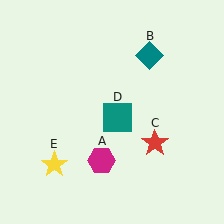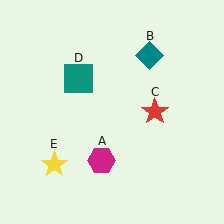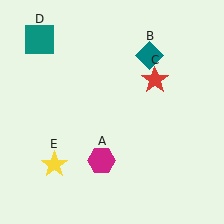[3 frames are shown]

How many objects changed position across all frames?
2 objects changed position: red star (object C), teal square (object D).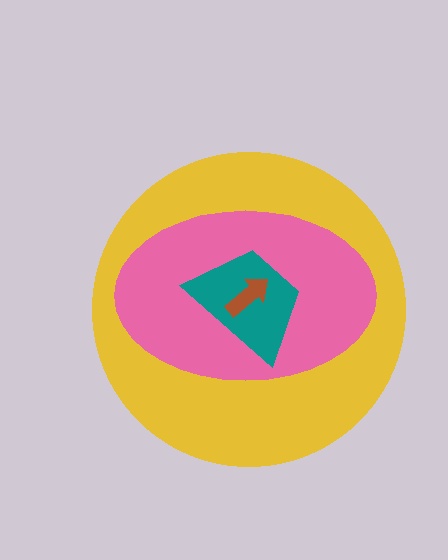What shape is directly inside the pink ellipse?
The teal trapezoid.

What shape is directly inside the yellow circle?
The pink ellipse.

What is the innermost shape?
The brown arrow.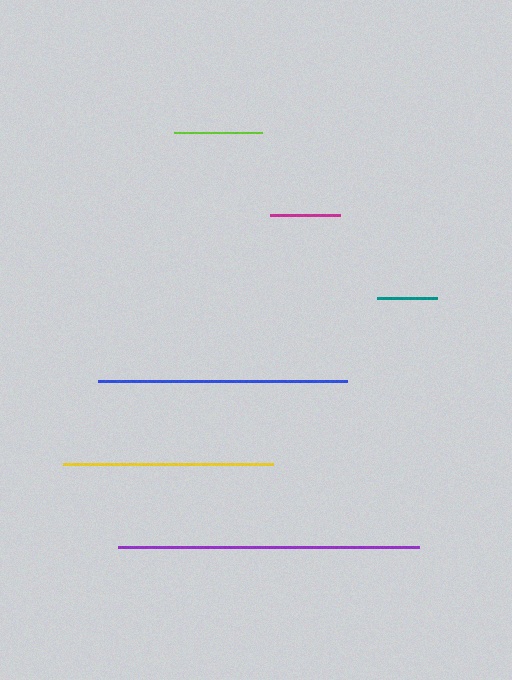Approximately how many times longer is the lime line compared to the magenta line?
The lime line is approximately 1.3 times the length of the magenta line.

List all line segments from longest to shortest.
From longest to shortest: purple, blue, yellow, lime, magenta, teal.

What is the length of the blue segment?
The blue segment is approximately 249 pixels long.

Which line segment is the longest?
The purple line is the longest at approximately 301 pixels.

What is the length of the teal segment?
The teal segment is approximately 60 pixels long.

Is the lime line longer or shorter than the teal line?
The lime line is longer than the teal line.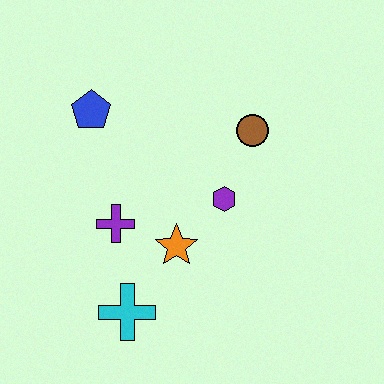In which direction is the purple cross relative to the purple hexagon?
The purple cross is to the left of the purple hexagon.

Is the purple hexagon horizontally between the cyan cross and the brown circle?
Yes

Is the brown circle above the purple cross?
Yes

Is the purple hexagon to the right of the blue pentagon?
Yes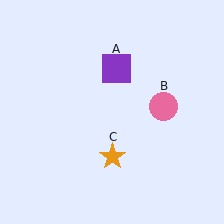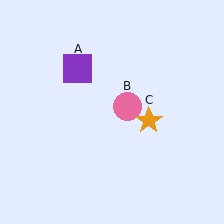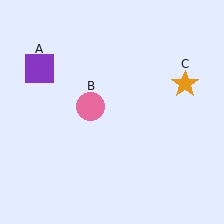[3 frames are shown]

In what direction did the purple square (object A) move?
The purple square (object A) moved left.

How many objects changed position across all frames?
3 objects changed position: purple square (object A), pink circle (object B), orange star (object C).